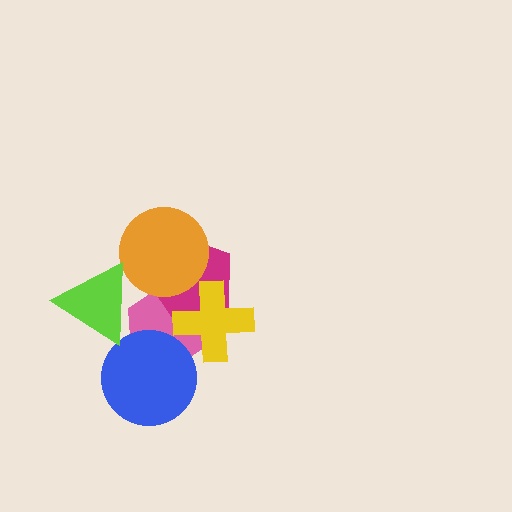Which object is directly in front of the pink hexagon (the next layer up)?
The magenta pentagon is directly in front of the pink hexagon.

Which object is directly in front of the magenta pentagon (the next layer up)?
The orange circle is directly in front of the magenta pentagon.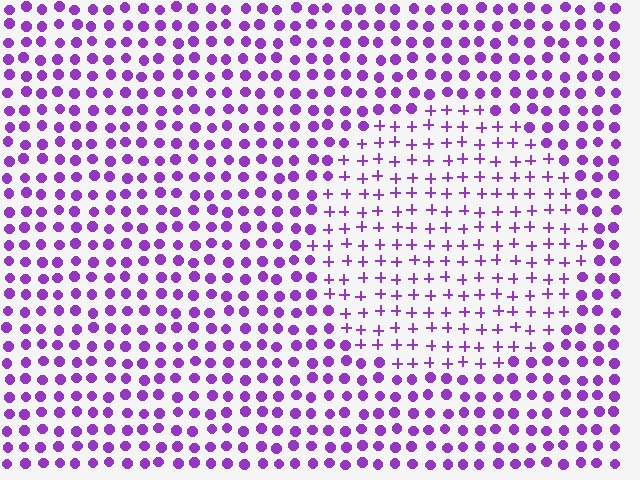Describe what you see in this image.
The image is filled with small purple elements arranged in a uniform grid. A circle-shaped region contains plus signs, while the surrounding area contains circles. The boundary is defined purely by the change in element shape.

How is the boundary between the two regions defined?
The boundary is defined by a change in element shape: plus signs inside vs. circles outside. All elements share the same color and spacing.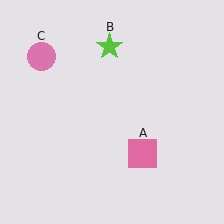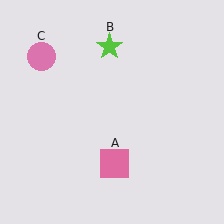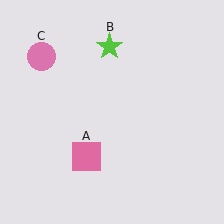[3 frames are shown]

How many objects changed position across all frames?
1 object changed position: pink square (object A).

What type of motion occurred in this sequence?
The pink square (object A) rotated clockwise around the center of the scene.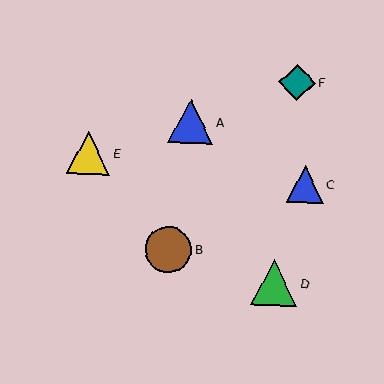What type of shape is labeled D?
Shape D is a green triangle.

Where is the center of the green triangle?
The center of the green triangle is at (274, 283).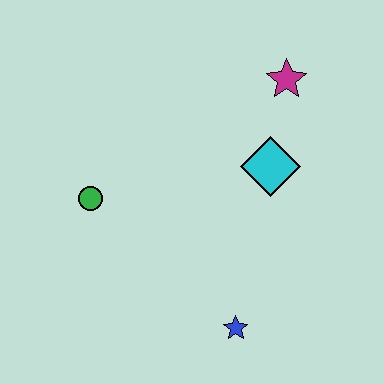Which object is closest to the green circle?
The cyan diamond is closest to the green circle.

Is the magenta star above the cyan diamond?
Yes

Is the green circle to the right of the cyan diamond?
No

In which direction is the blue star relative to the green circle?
The blue star is to the right of the green circle.